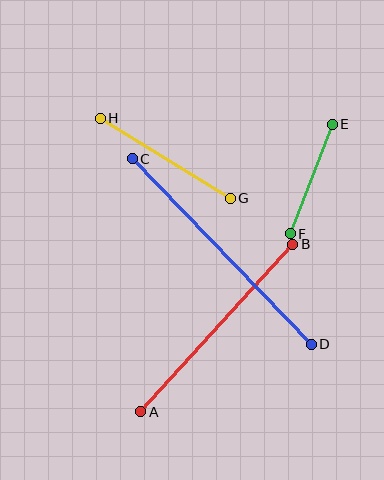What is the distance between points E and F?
The distance is approximately 117 pixels.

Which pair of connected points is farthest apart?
Points C and D are farthest apart.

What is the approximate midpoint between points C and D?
The midpoint is at approximately (222, 252) pixels.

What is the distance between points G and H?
The distance is approximately 153 pixels.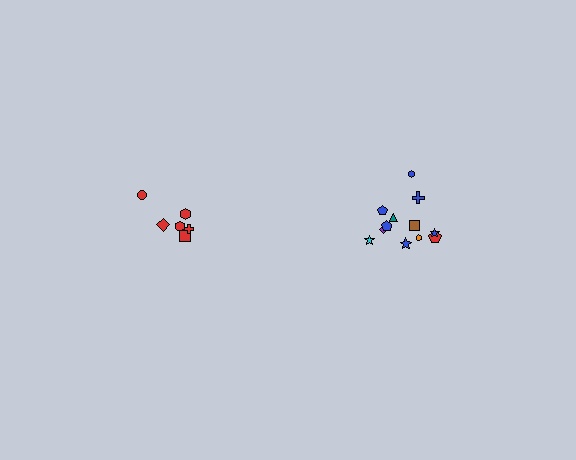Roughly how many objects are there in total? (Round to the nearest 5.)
Roughly 20 objects in total.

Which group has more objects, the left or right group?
The right group.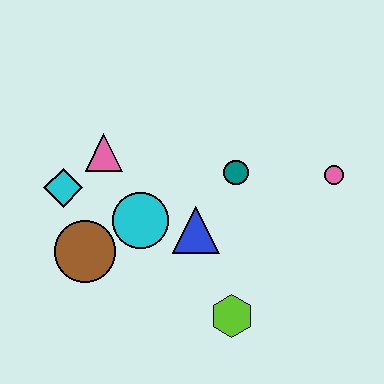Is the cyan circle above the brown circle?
Yes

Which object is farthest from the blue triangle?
The pink circle is farthest from the blue triangle.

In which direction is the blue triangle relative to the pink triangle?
The blue triangle is to the right of the pink triangle.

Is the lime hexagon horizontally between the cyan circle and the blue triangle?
No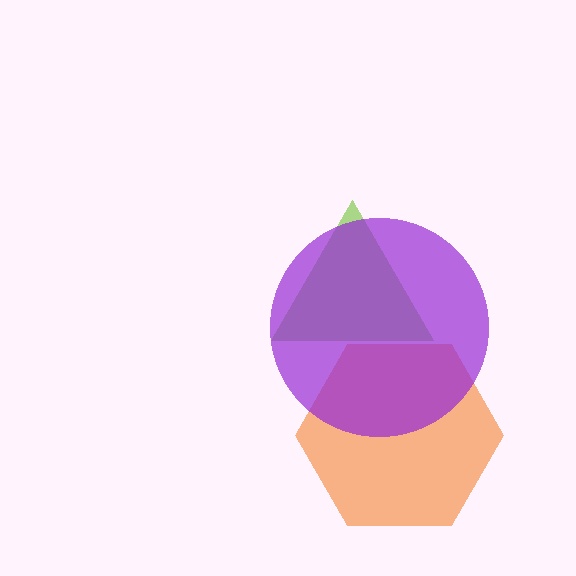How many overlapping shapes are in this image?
There are 3 overlapping shapes in the image.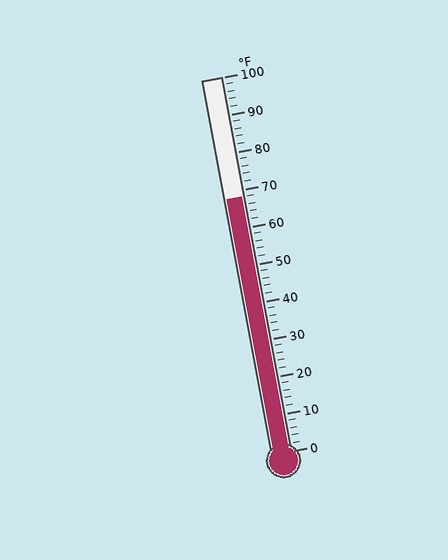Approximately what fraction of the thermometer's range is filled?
The thermometer is filled to approximately 70% of its range.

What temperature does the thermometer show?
The thermometer shows approximately 68°F.